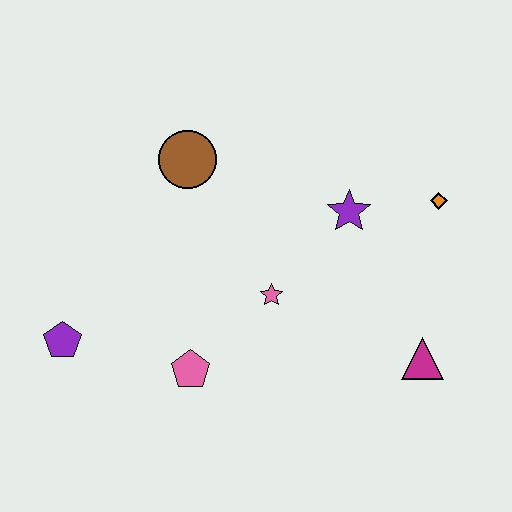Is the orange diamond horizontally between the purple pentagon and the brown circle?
No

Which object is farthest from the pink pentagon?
The orange diamond is farthest from the pink pentagon.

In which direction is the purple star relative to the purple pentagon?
The purple star is to the right of the purple pentagon.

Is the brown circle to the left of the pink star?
Yes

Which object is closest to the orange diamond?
The purple star is closest to the orange diamond.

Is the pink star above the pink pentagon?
Yes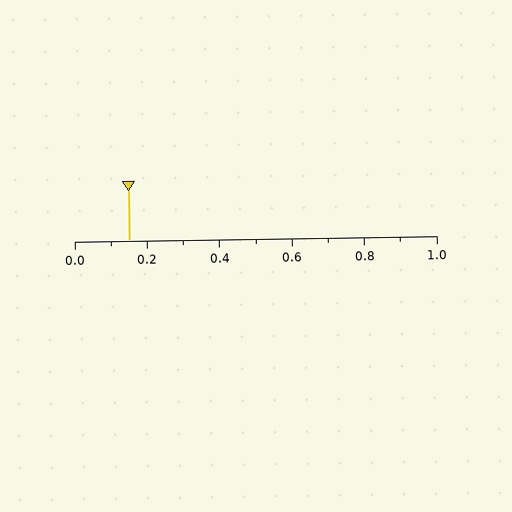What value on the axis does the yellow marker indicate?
The marker indicates approximately 0.15.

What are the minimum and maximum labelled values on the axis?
The axis runs from 0.0 to 1.0.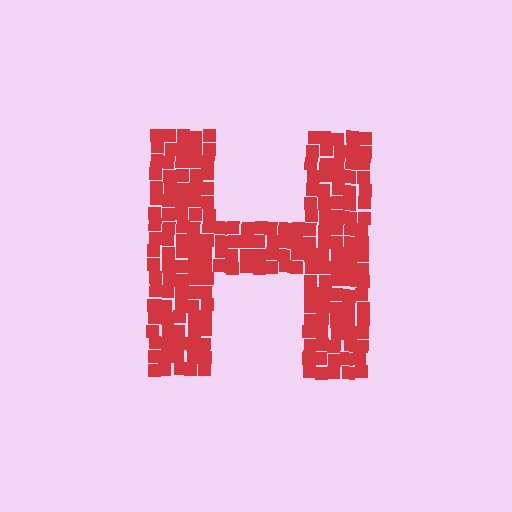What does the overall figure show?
The overall figure shows the letter H.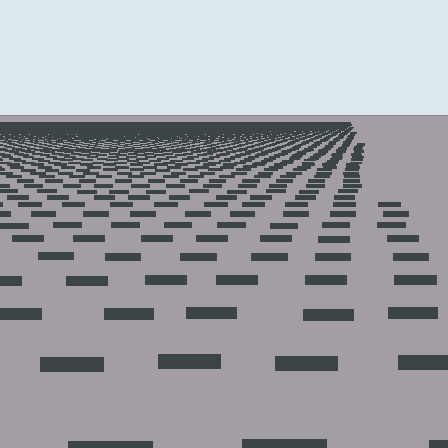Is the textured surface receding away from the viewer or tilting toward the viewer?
The surface is receding away from the viewer. Texture elements get smaller and denser toward the top.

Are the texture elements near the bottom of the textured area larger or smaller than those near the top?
Larger. Near the bottom, elements are closer to the viewer and appear at a bigger on-screen size.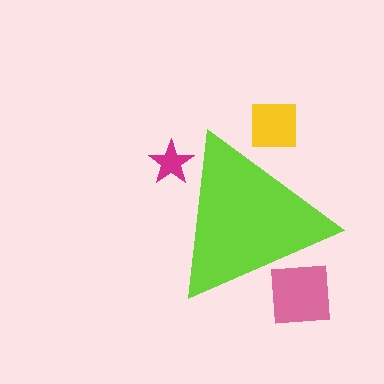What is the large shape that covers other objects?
A lime triangle.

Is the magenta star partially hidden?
Yes, the magenta star is partially hidden behind the lime triangle.